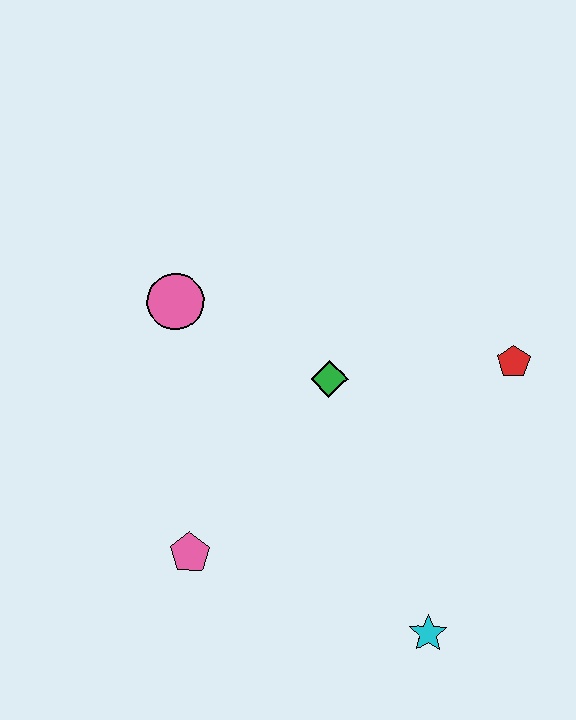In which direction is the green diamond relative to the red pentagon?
The green diamond is to the left of the red pentagon.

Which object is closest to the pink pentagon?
The green diamond is closest to the pink pentagon.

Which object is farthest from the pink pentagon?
The red pentagon is farthest from the pink pentagon.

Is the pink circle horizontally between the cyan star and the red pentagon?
No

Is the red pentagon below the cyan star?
No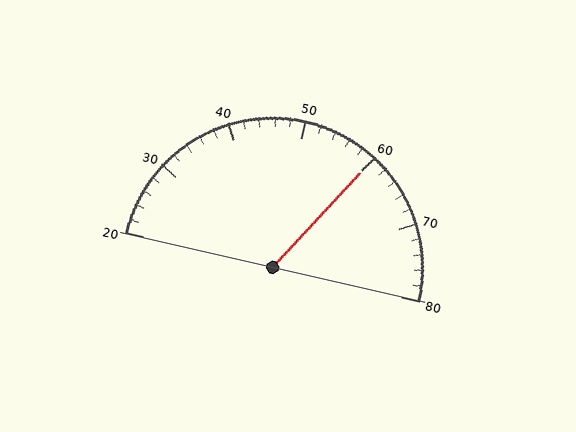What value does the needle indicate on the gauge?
The needle indicates approximately 60.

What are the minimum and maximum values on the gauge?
The gauge ranges from 20 to 80.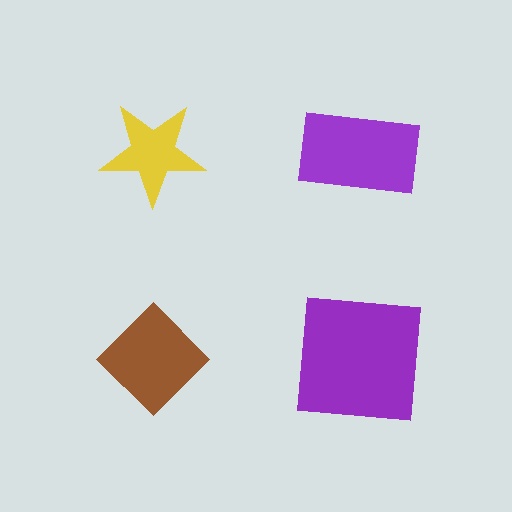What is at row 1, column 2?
A purple rectangle.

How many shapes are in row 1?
2 shapes.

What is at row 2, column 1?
A brown diamond.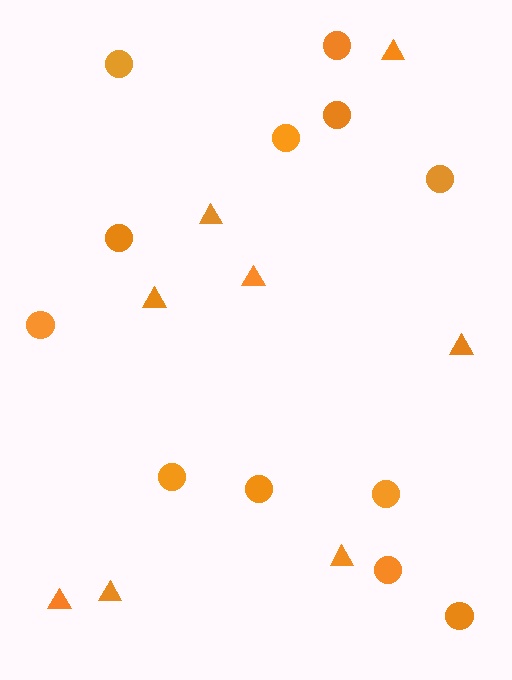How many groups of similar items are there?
There are 2 groups: one group of triangles (8) and one group of circles (12).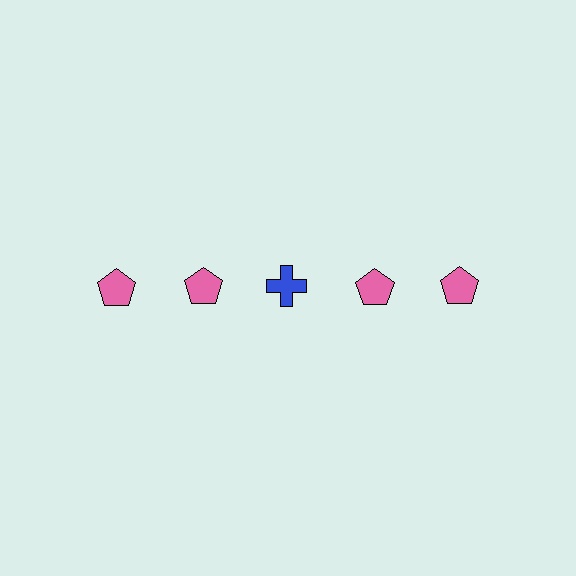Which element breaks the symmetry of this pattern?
The blue cross in the top row, center column breaks the symmetry. All other shapes are pink pentagons.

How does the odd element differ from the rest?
It differs in both color (blue instead of pink) and shape (cross instead of pentagon).